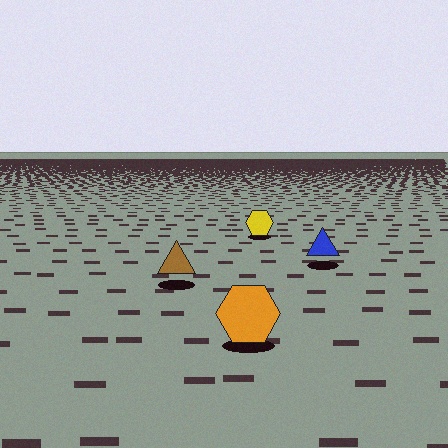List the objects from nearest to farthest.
From nearest to farthest: the orange hexagon, the brown triangle, the blue triangle, the yellow hexagon.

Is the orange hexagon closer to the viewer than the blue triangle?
Yes. The orange hexagon is closer — you can tell from the texture gradient: the ground texture is coarser near it.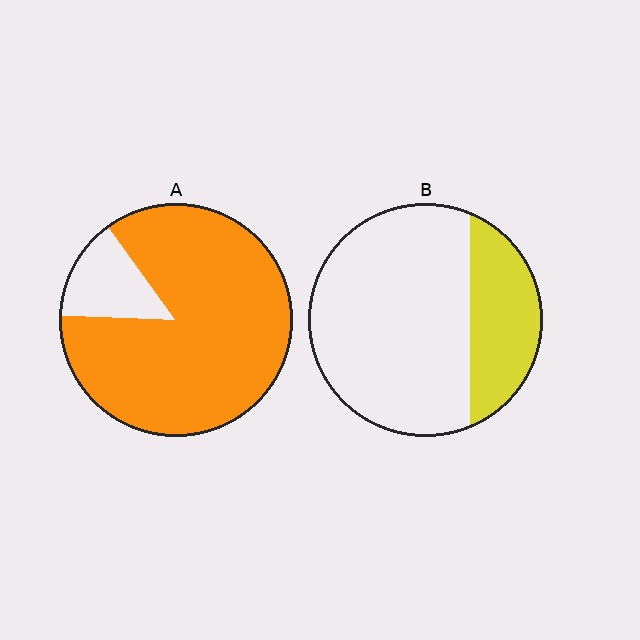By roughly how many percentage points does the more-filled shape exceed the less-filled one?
By roughly 60 percentage points (A over B).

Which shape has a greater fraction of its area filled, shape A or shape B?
Shape A.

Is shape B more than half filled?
No.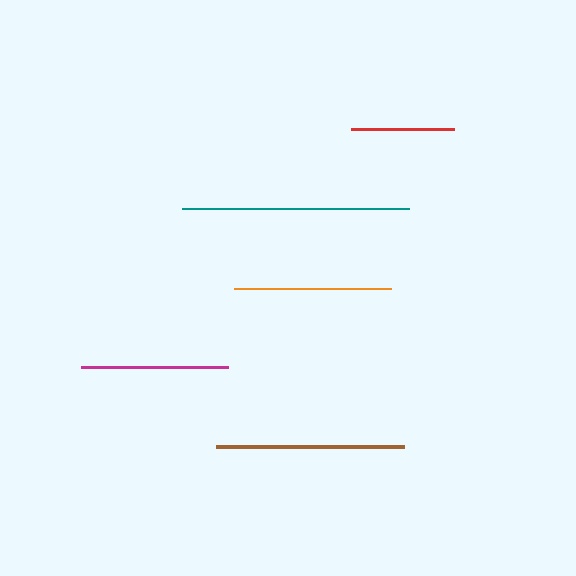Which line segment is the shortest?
The red line is the shortest at approximately 103 pixels.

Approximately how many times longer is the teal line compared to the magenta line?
The teal line is approximately 1.6 times the length of the magenta line.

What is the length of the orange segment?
The orange segment is approximately 157 pixels long.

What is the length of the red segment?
The red segment is approximately 103 pixels long.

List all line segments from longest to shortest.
From longest to shortest: teal, brown, orange, magenta, red.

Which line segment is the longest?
The teal line is the longest at approximately 227 pixels.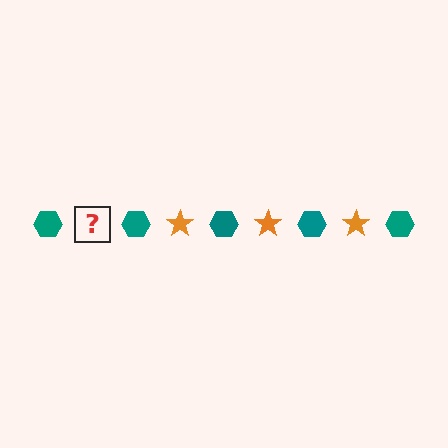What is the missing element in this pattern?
The missing element is an orange star.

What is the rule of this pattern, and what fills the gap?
The rule is that the pattern alternates between teal hexagon and orange star. The gap should be filled with an orange star.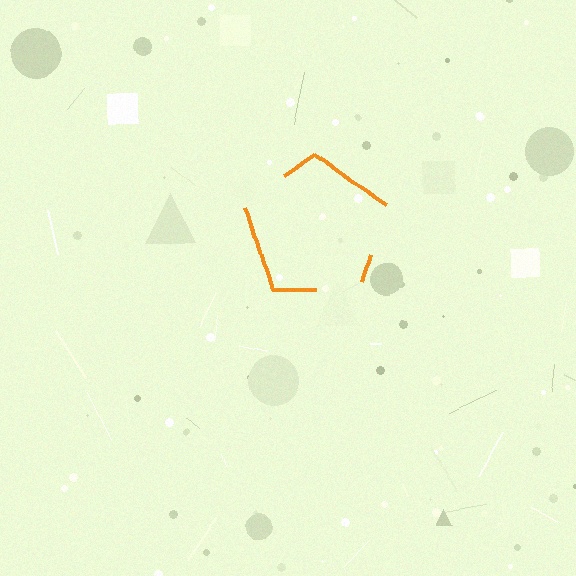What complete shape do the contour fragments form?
The contour fragments form a pentagon.